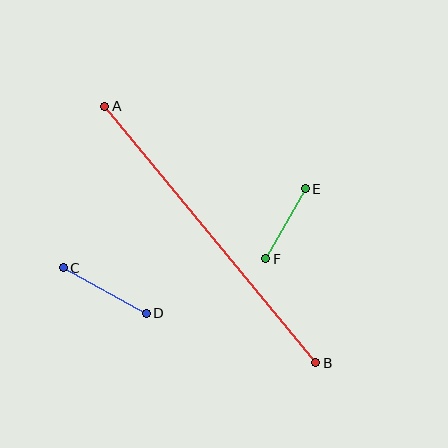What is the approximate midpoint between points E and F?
The midpoint is at approximately (285, 224) pixels.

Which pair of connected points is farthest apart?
Points A and B are farthest apart.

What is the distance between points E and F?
The distance is approximately 80 pixels.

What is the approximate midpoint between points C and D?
The midpoint is at approximately (105, 290) pixels.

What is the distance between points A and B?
The distance is approximately 332 pixels.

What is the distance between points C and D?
The distance is approximately 95 pixels.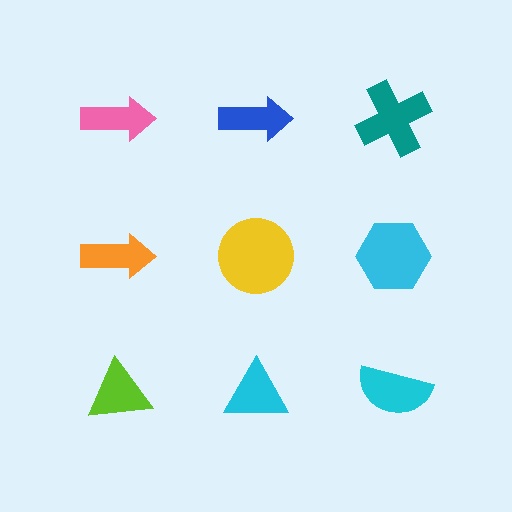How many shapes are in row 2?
3 shapes.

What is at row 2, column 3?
A cyan hexagon.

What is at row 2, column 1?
An orange arrow.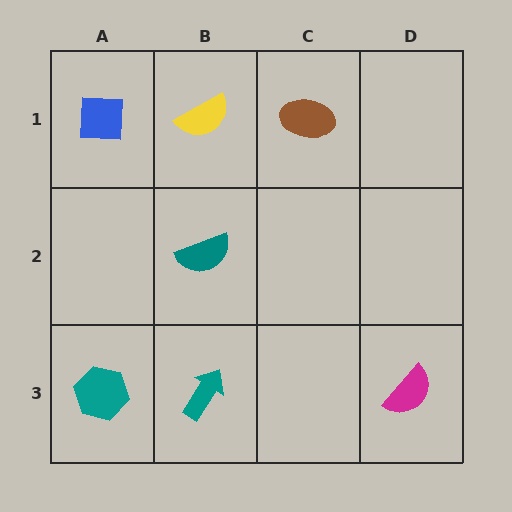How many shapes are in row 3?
3 shapes.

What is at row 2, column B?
A teal semicircle.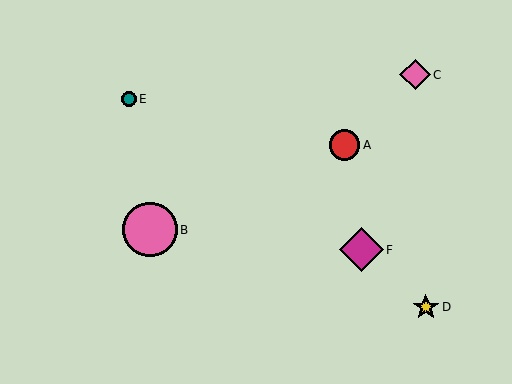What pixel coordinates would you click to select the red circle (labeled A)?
Click at (345, 145) to select the red circle A.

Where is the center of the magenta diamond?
The center of the magenta diamond is at (361, 250).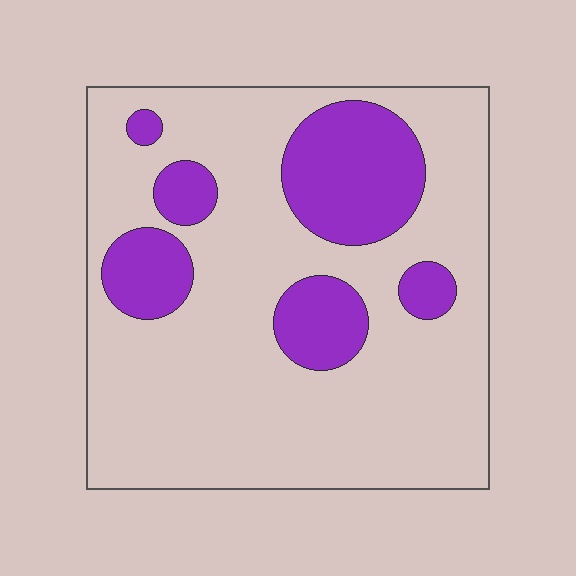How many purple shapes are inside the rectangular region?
6.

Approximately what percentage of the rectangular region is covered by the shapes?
Approximately 25%.